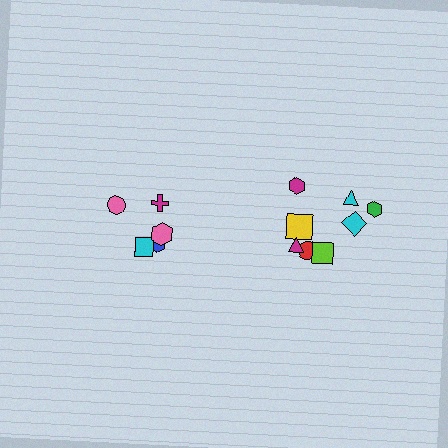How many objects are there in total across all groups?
There are 13 objects.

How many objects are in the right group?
There are 8 objects.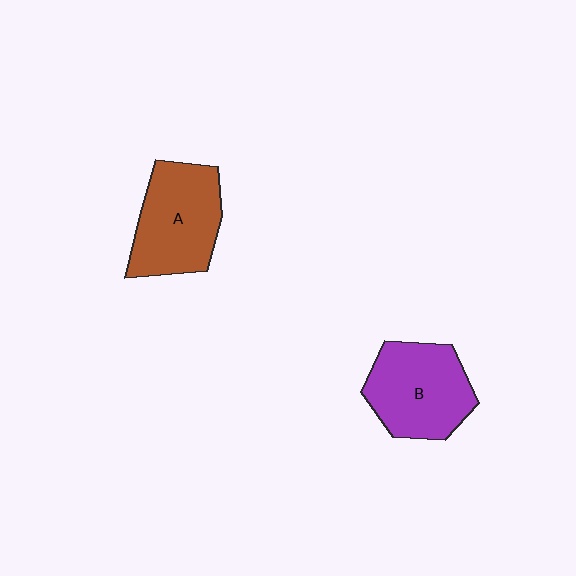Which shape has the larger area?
Shape A (brown).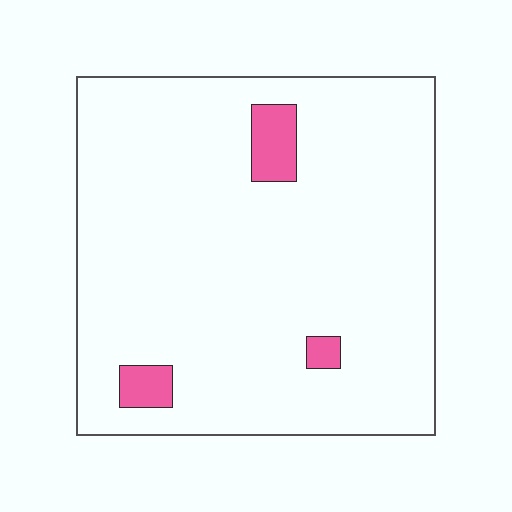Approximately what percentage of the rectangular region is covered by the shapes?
Approximately 5%.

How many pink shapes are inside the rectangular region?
3.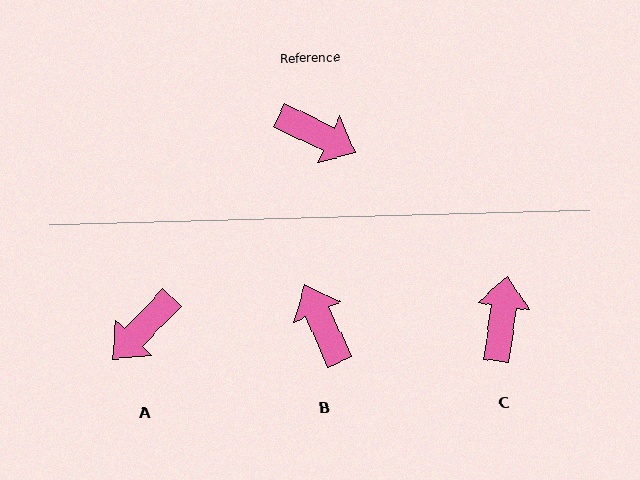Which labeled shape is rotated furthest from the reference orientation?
B, about 140 degrees away.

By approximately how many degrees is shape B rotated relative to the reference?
Approximately 140 degrees counter-clockwise.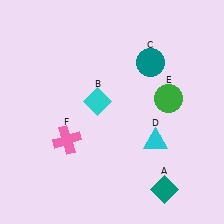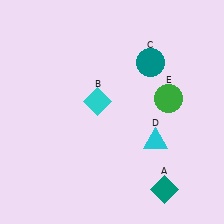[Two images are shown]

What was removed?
The pink cross (F) was removed in Image 2.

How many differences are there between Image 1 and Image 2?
There is 1 difference between the two images.